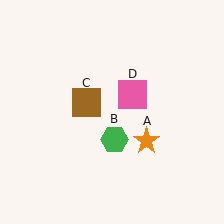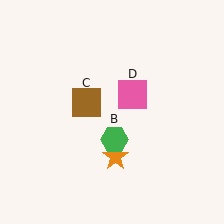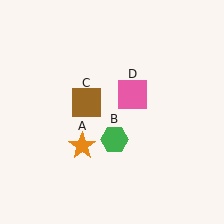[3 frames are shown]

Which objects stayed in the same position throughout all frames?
Green hexagon (object B) and brown square (object C) and pink square (object D) remained stationary.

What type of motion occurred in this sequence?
The orange star (object A) rotated clockwise around the center of the scene.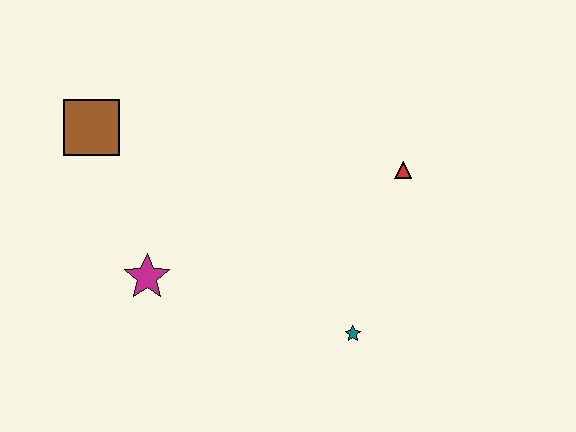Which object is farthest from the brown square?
The teal star is farthest from the brown square.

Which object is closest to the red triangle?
The teal star is closest to the red triangle.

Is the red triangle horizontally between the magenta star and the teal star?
No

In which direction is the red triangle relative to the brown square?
The red triangle is to the right of the brown square.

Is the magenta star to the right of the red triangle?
No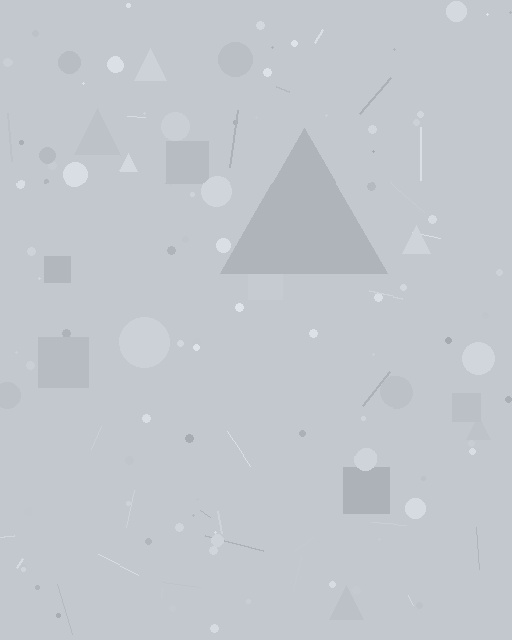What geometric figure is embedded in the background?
A triangle is embedded in the background.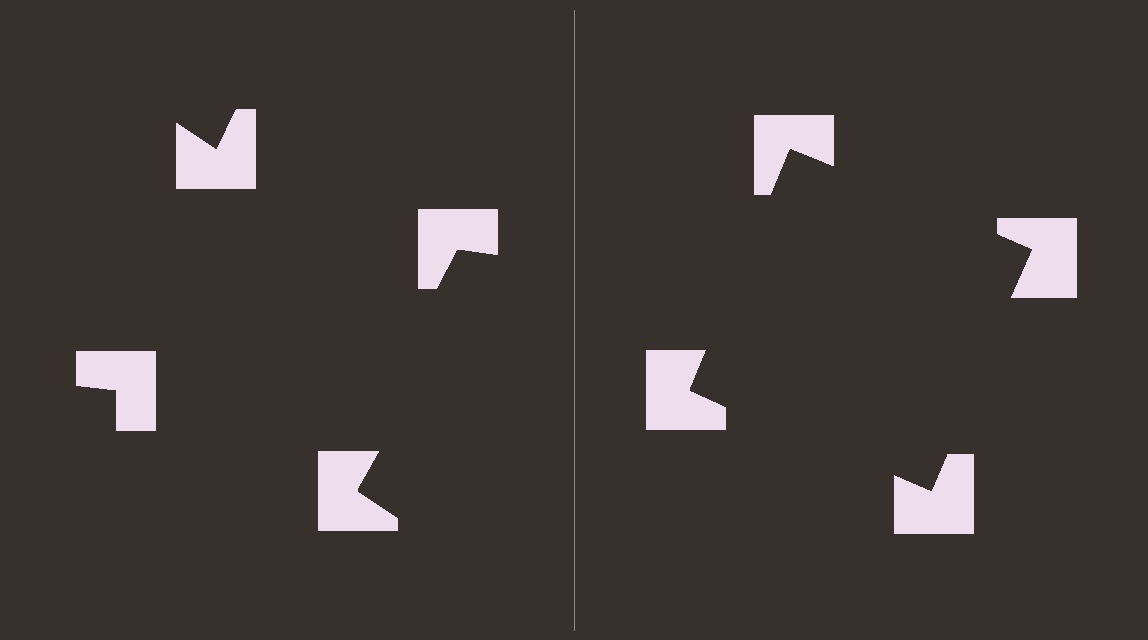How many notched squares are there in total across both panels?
8 — 4 on each side.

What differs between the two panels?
The notched squares are positioned identically on both sides; only the wedge orientations differ. On the right they align to a square; on the left they are misaligned.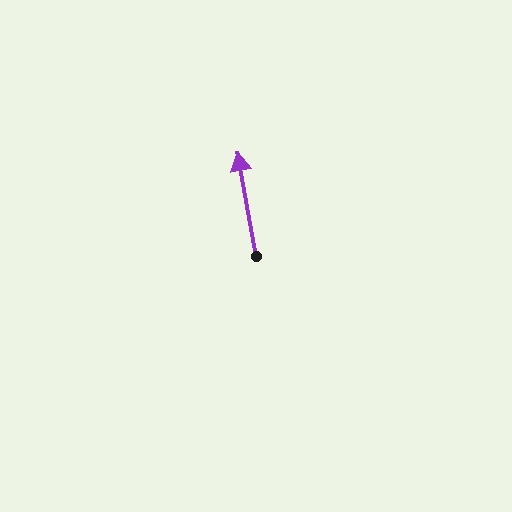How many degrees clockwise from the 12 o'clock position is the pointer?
Approximately 350 degrees.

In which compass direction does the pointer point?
North.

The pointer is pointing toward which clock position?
Roughly 12 o'clock.